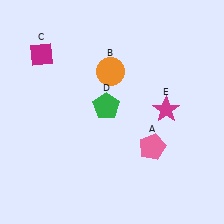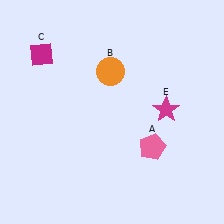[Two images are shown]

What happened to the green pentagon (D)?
The green pentagon (D) was removed in Image 2. It was in the top-left area of Image 1.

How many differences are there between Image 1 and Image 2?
There is 1 difference between the two images.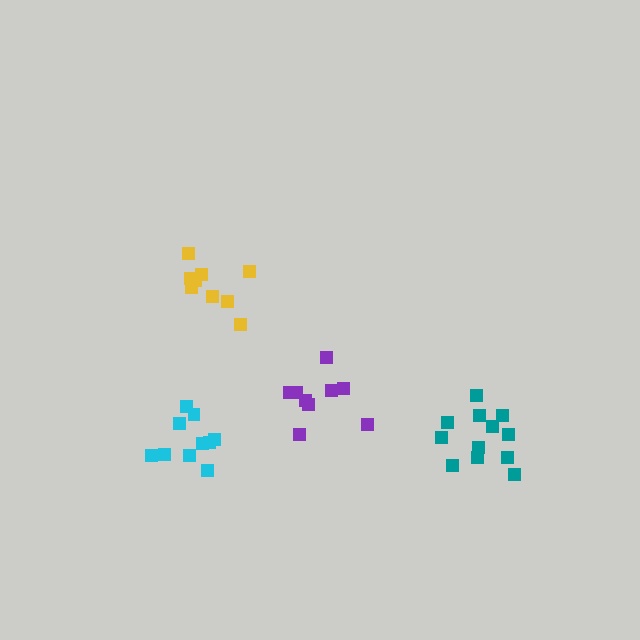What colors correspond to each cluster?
The clusters are colored: yellow, purple, teal, cyan.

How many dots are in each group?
Group 1: 9 dots, Group 2: 9 dots, Group 3: 12 dots, Group 4: 10 dots (40 total).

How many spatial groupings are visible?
There are 4 spatial groupings.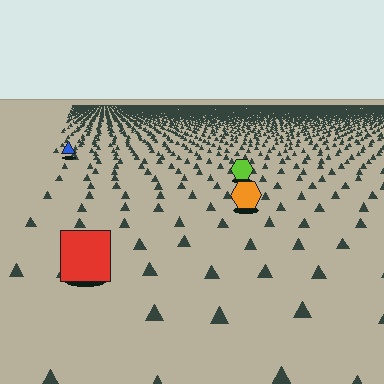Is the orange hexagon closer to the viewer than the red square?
No. The red square is closer — you can tell from the texture gradient: the ground texture is coarser near it.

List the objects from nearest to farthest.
From nearest to farthest: the red square, the orange hexagon, the lime hexagon, the blue triangle.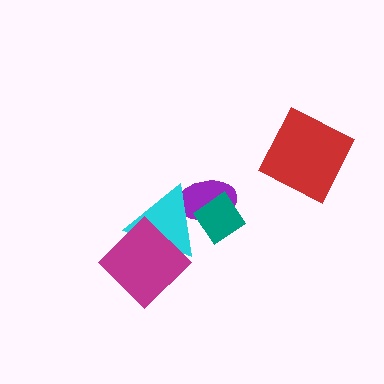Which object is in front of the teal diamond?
The cyan triangle is in front of the teal diamond.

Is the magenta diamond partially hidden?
No, no other shape covers it.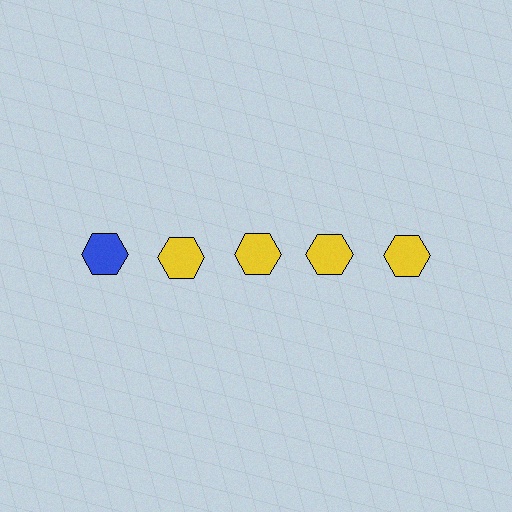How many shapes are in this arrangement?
There are 5 shapes arranged in a grid pattern.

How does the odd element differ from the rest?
It has a different color: blue instead of yellow.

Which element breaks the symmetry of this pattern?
The blue hexagon in the top row, leftmost column breaks the symmetry. All other shapes are yellow hexagons.